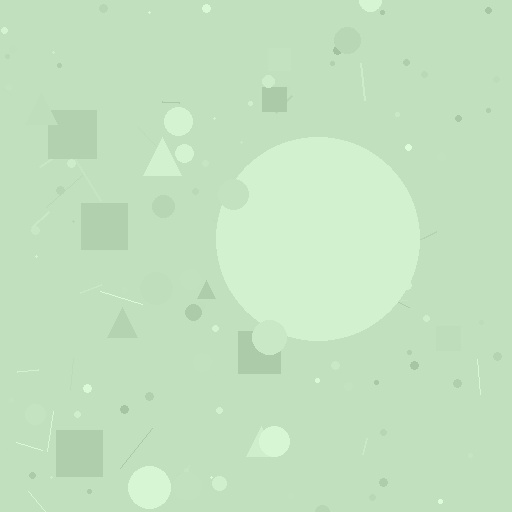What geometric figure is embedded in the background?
A circle is embedded in the background.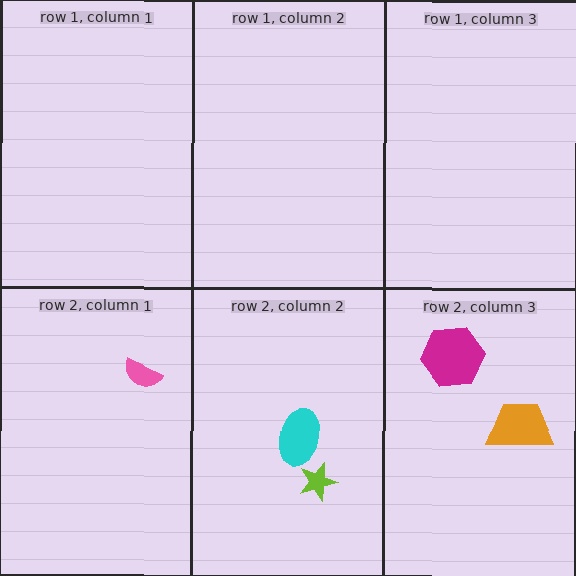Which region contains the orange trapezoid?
The row 2, column 3 region.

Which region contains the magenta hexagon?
The row 2, column 3 region.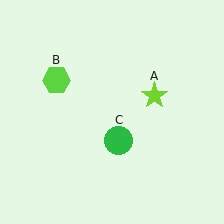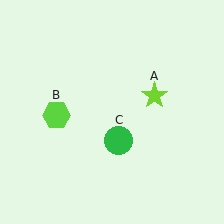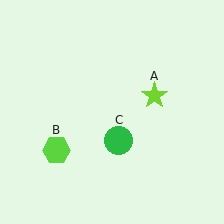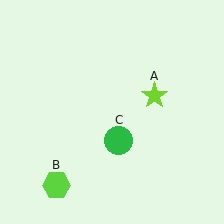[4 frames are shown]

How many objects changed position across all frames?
1 object changed position: lime hexagon (object B).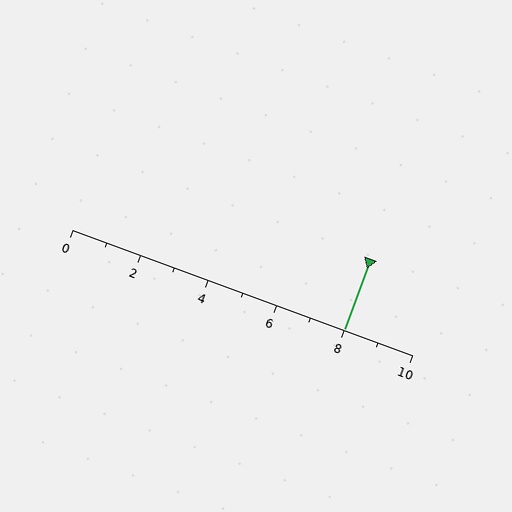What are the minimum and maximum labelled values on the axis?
The axis runs from 0 to 10.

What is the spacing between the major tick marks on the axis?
The major ticks are spaced 2 apart.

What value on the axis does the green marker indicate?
The marker indicates approximately 8.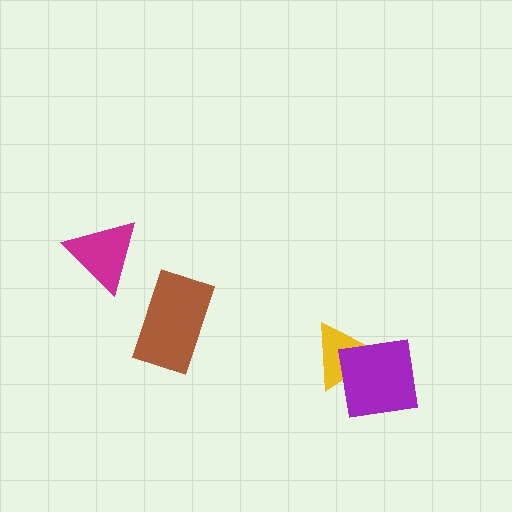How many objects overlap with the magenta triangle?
0 objects overlap with the magenta triangle.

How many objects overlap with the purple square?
1 object overlaps with the purple square.